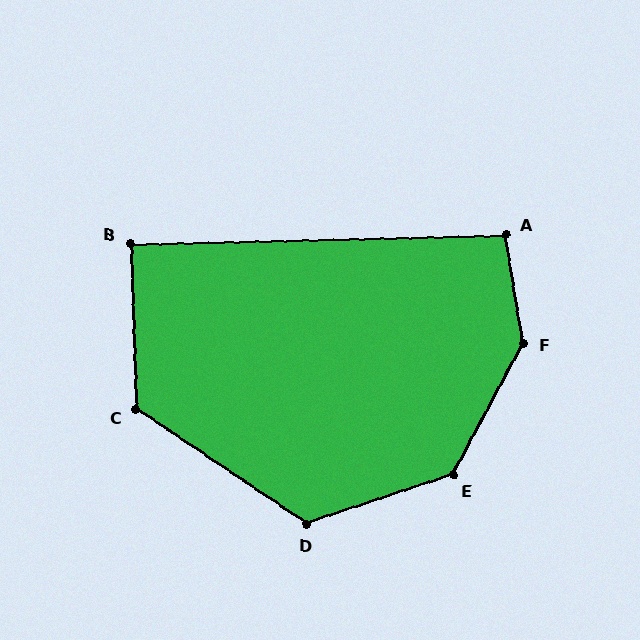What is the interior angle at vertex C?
Approximately 126 degrees (obtuse).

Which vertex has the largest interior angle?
F, at approximately 143 degrees.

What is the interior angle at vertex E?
Approximately 136 degrees (obtuse).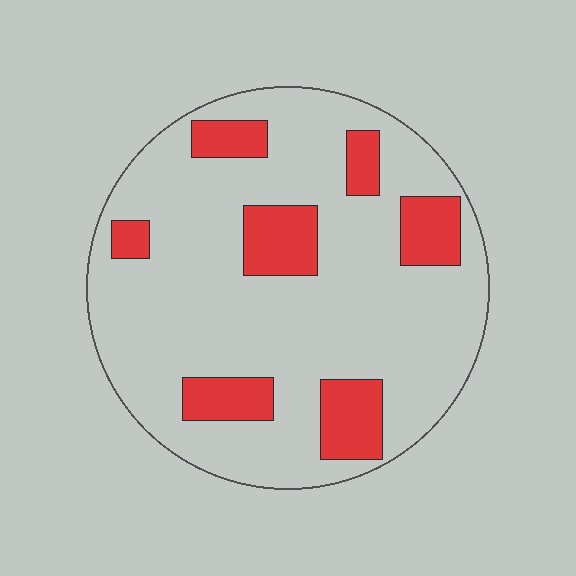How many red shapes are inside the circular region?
7.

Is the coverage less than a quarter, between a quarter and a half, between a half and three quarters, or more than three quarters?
Less than a quarter.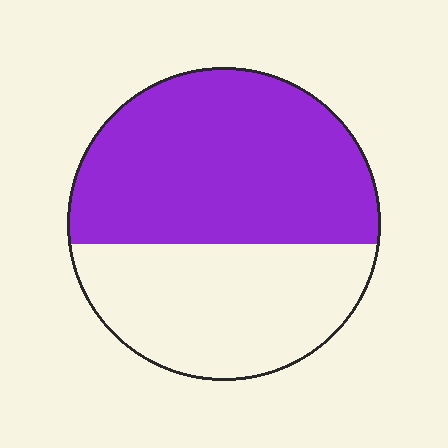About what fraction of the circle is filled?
About three fifths (3/5).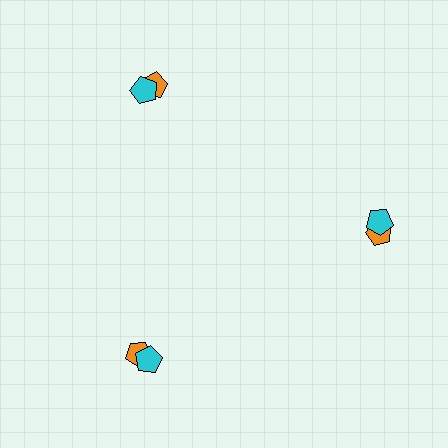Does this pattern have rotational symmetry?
Yes, this pattern has 3-fold rotational symmetry. It looks the same after rotating 120 degrees around the center.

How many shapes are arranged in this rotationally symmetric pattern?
There are 6 shapes, arranged in 3 groups of 2.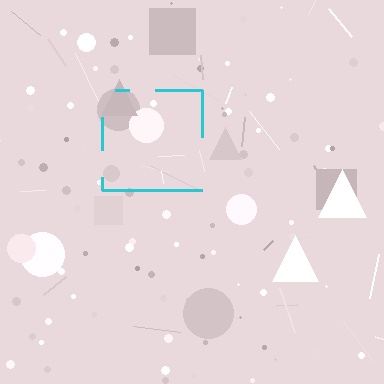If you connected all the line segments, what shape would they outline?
They would outline a square.